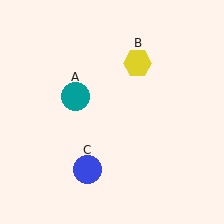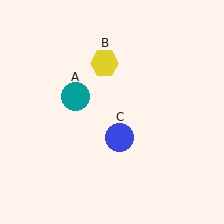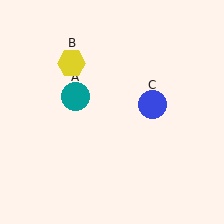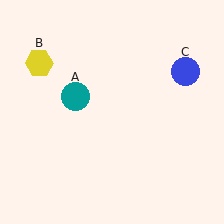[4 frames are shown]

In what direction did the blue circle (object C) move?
The blue circle (object C) moved up and to the right.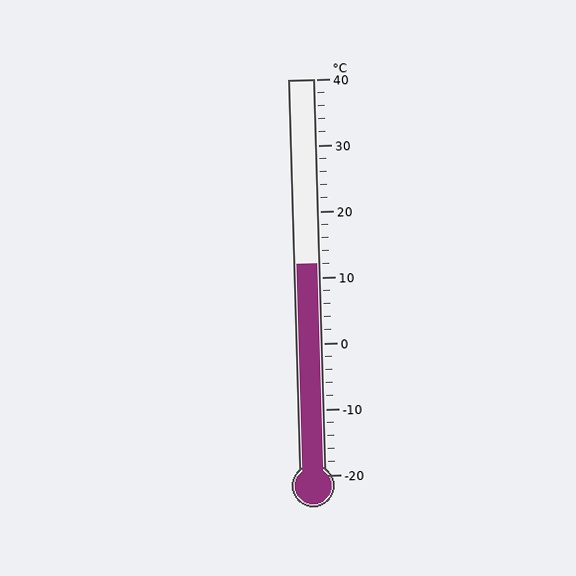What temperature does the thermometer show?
The thermometer shows approximately 12°C.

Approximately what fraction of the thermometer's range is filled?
The thermometer is filled to approximately 55% of its range.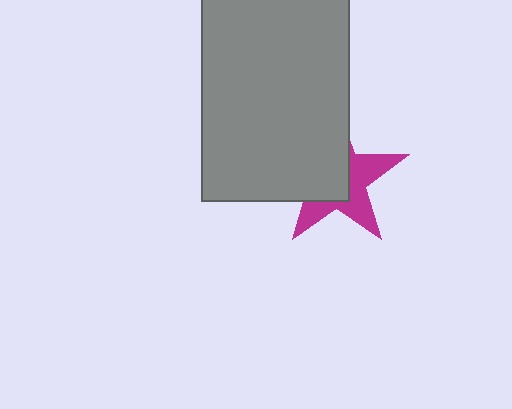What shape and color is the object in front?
The object in front is a gray rectangle.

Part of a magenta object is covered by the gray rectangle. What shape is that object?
It is a star.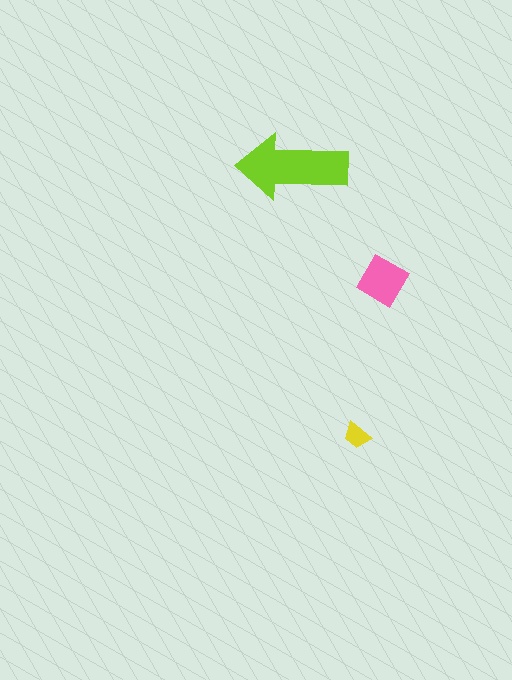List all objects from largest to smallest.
The lime arrow, the pink diamond, the yellow trapezoid.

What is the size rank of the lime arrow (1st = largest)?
1st.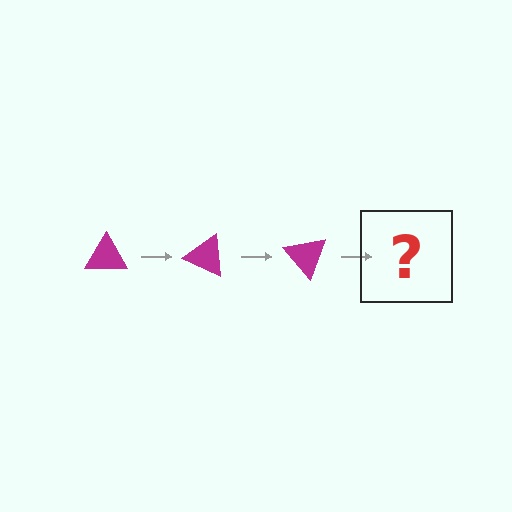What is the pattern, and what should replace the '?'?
The pattern is that the triangle rotates 25 degrees each step. The '?' should be a magenta triangle rotated 75 degrees.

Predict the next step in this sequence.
The next step is a magenta triangle rotated 75 degrees.